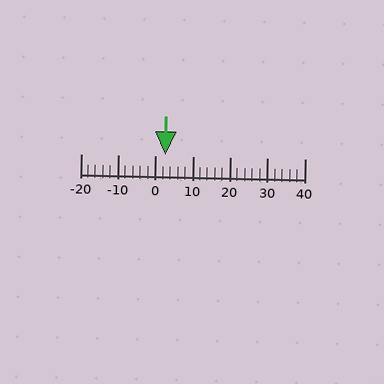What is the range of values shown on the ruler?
The ruler shows values from -20 to 40.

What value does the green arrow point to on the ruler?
The green arrow points to approximately 3.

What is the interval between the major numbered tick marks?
The major tick marks are spaced 10 units apart.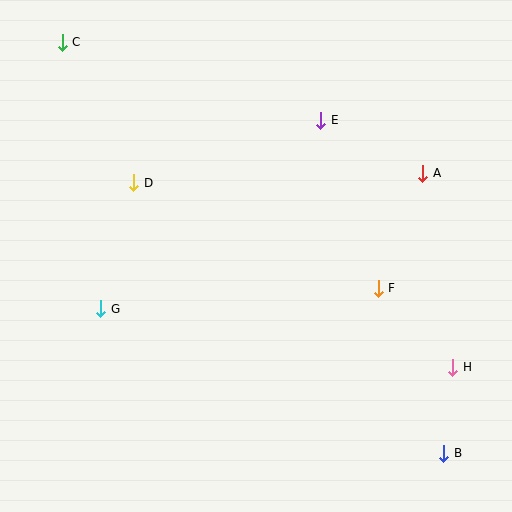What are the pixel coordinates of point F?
Point F is at (378, 288).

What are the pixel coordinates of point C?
Point C is at (62, 42).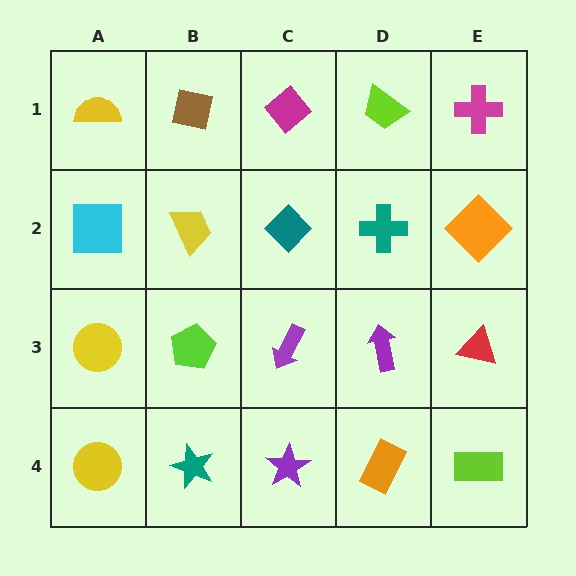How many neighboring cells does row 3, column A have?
3.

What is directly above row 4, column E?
A red triangle.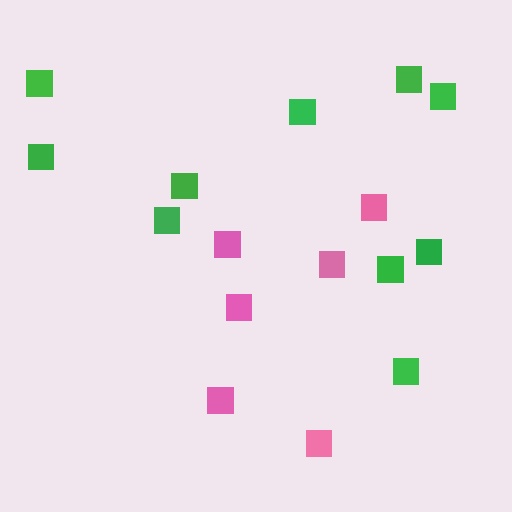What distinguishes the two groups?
There are 2 groups: one group of pink squares (6) and one group of green squares (10).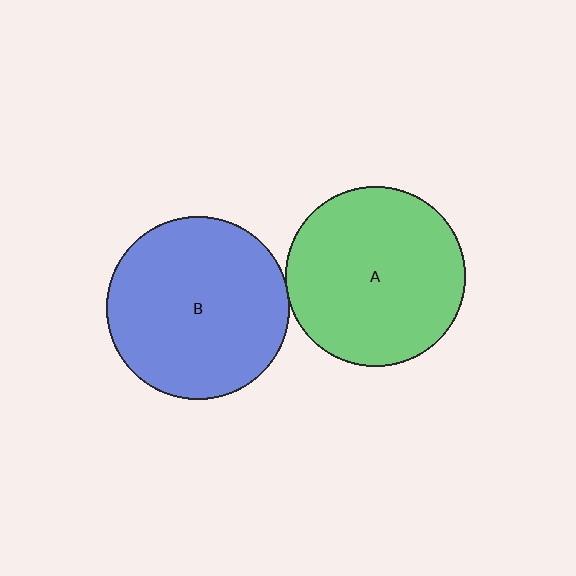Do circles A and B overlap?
Yes.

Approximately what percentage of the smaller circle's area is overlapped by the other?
Approximately 5%.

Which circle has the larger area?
Circle B (blue).